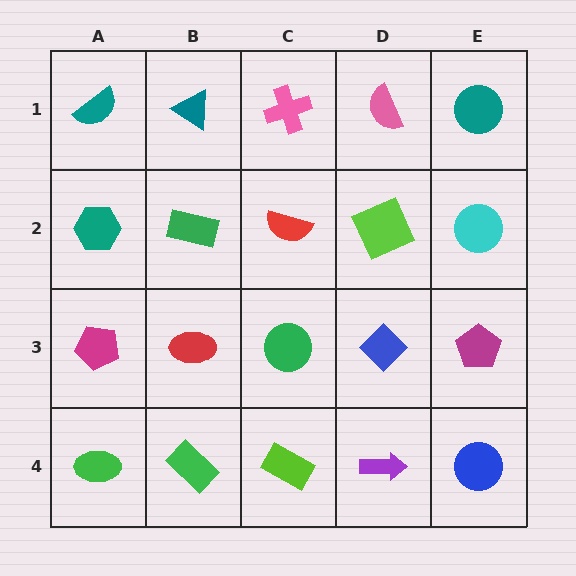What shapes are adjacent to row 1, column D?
A lime square (row 2, column D), a pink cross (row 1, column C), a teal circle (row 1, column E).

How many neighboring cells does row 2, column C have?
4.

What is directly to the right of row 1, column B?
A pink cross.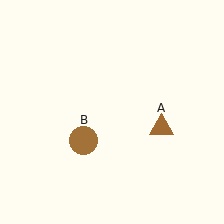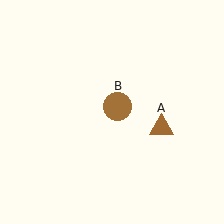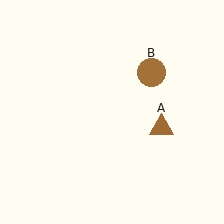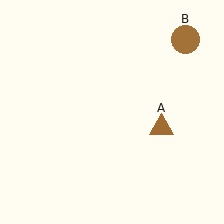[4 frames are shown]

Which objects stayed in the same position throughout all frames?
Brown triangle (object A) remained stationary.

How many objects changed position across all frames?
1 object changed position: brown circle (object B).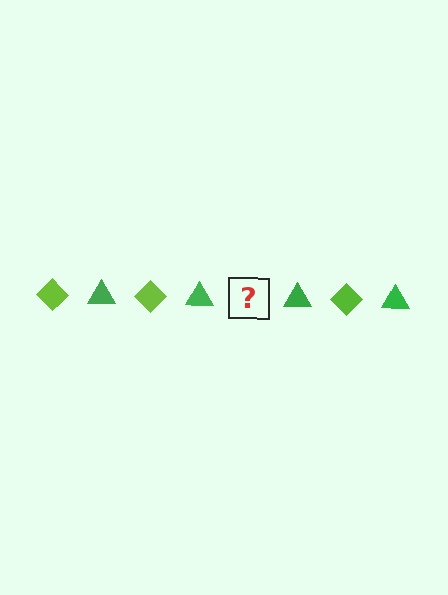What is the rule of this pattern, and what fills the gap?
The rule is that the pattern alternates between lime diamond and green triangle. The gap should be filled with a lime diamond.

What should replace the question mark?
The question mark should be replaced with a lime diamond.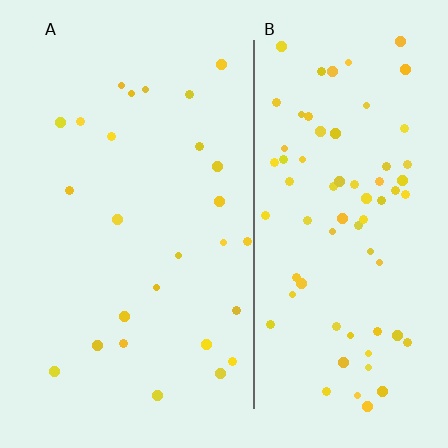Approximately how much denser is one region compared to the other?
Approximately 2.9× — region B over region A.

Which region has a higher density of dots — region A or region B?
B (the right).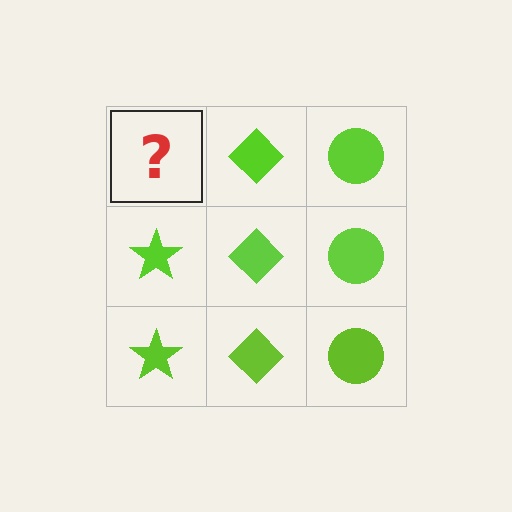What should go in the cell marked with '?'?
The missing cell should contain a lime star.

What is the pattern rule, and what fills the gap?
The rule is that each column has a consistent shape. The gap should be filled with a lime star.